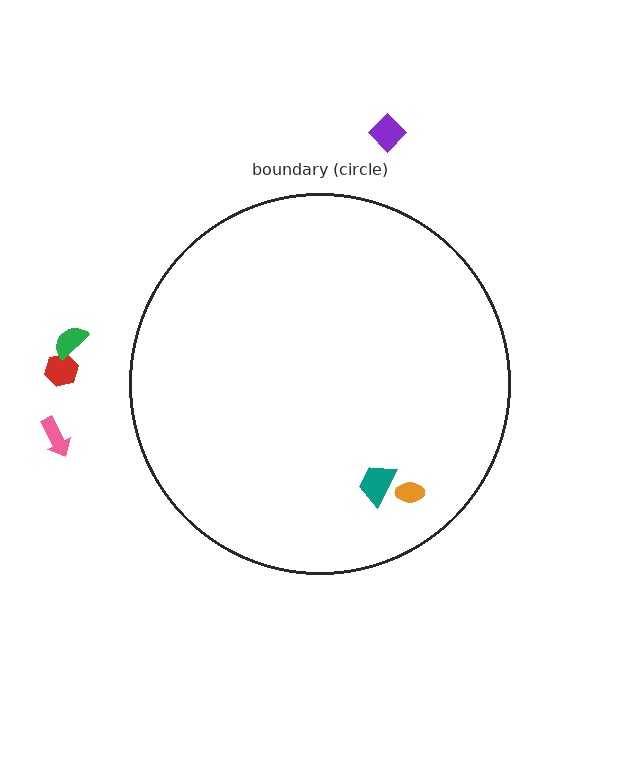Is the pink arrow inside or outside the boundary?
Outside.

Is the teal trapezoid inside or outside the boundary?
Inside.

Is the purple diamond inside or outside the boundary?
Outside.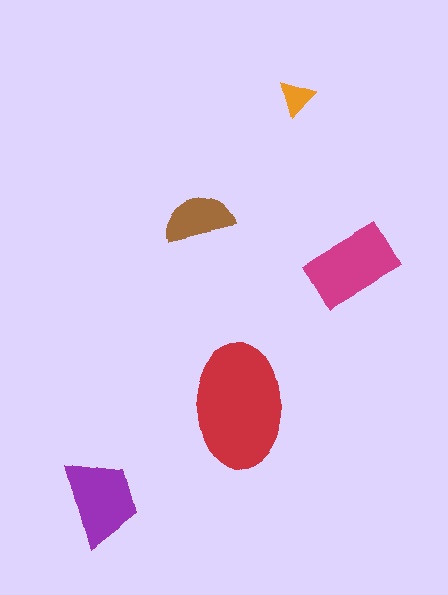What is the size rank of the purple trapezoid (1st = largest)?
3rd.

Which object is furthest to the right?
The magenta rectangle is rightmost.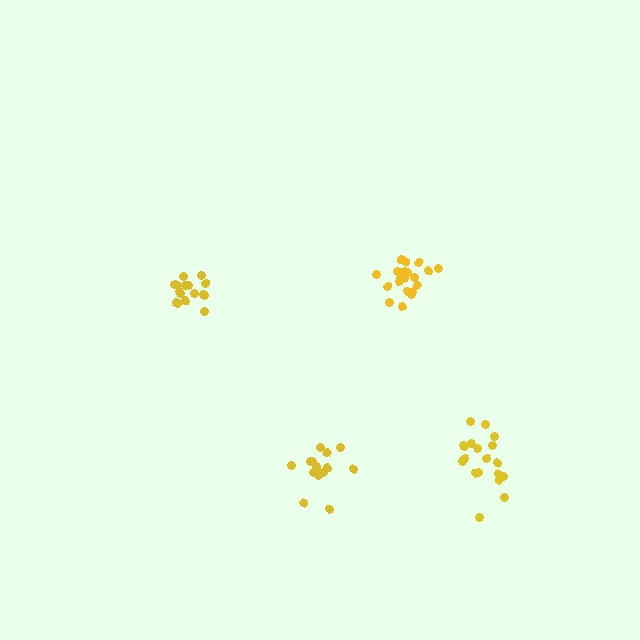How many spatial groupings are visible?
There are 4 spatial groupings.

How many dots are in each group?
Group 1: 21 dots, Group 2: 16 dots, Group 3: 15 dots, Group 4: 19 dots (71 total).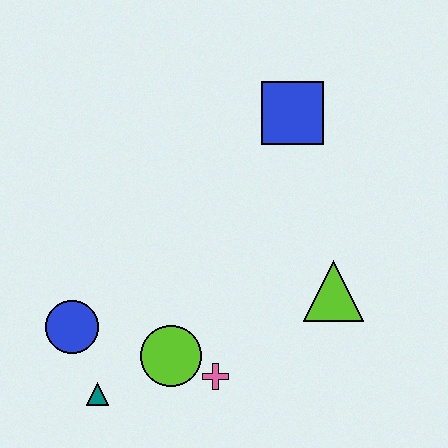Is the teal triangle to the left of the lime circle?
Yes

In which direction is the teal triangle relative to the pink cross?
The teal triangle is to the left of the pink cross.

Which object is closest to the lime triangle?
The pink cross is closest to the lime triangle.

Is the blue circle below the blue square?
Yes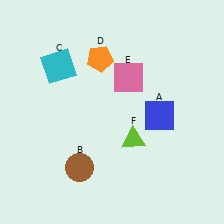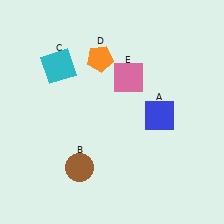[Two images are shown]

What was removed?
The lime triangle (F) was removed in Image 2.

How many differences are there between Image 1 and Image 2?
There is 1 difference between the two images.